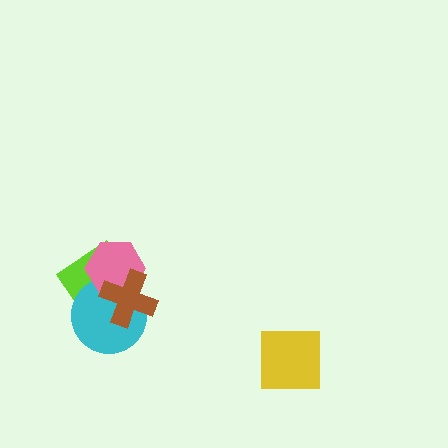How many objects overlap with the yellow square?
0 objects overlap with the yellow square.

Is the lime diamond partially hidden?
Yes, it is partially covered by another shape.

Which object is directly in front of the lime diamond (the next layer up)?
The cyan circle is directly in front of the lime diamond.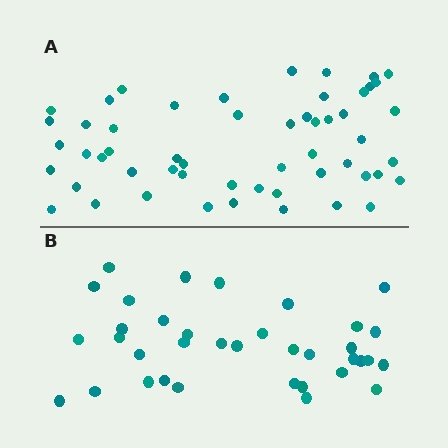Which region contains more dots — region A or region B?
Region A (the top region) has more dots.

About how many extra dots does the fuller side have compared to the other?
Region A has approximately 20 more dots than region B.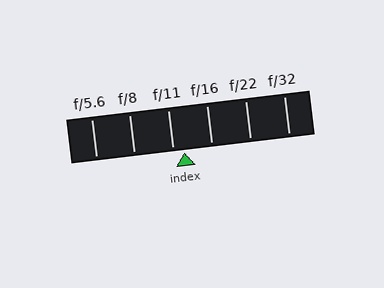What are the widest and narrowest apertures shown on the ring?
The widest aperture shown is f/5.6 and the narrowest is f/32.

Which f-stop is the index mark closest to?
The index mark is closest to f/11.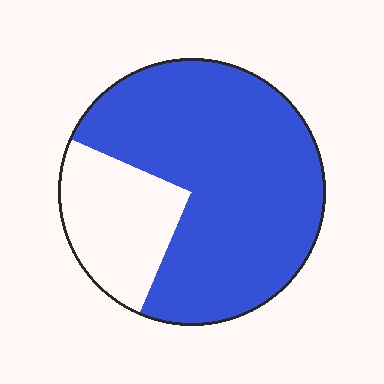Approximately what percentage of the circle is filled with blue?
Approximately 75%.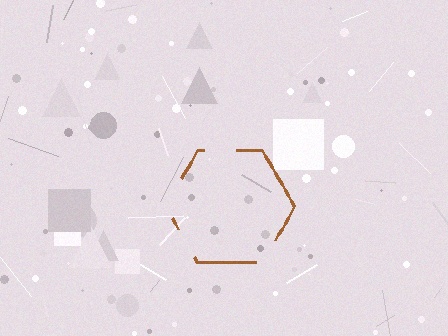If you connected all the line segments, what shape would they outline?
They would outline a hexagon.